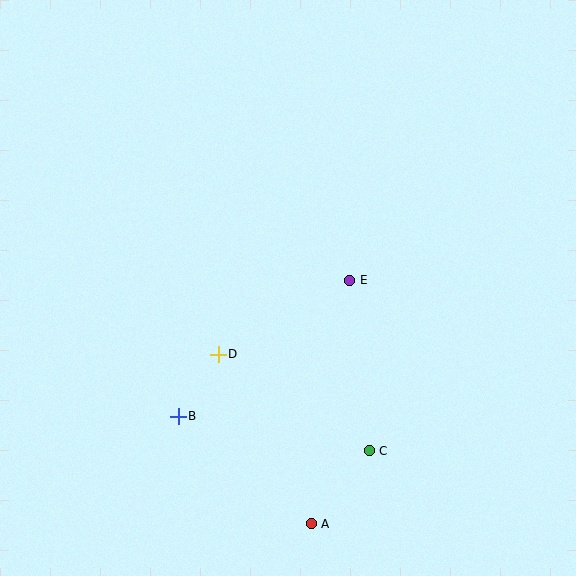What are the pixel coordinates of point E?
Point E is at (350, 280).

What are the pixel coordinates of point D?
Point D is at (218, 354).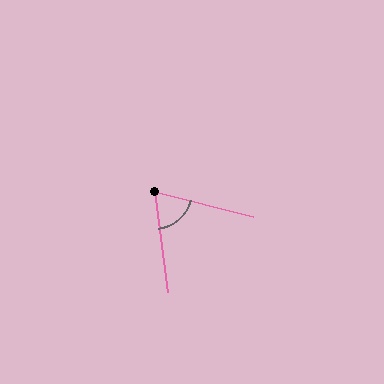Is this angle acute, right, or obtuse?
It is acute.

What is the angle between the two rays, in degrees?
Approximately 68 degrees.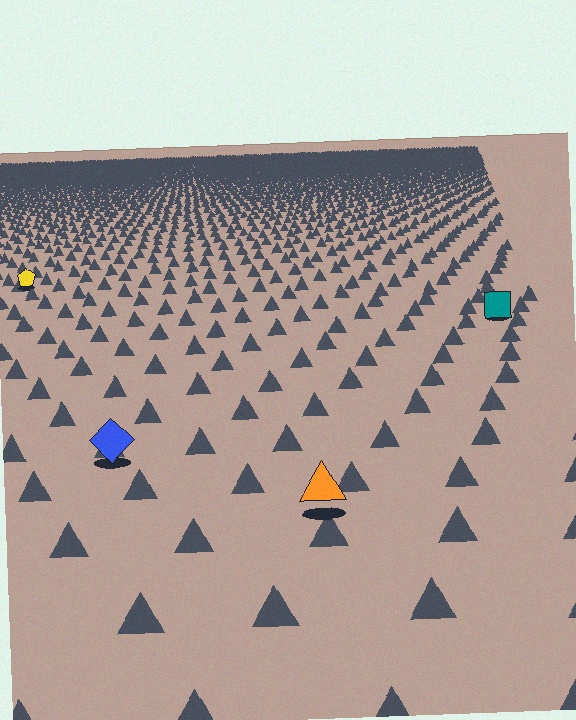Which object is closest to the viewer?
The orange triangle is closest. The texture marks near it are larger and more spread out.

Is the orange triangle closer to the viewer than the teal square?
Yes. The orange triangle is closer — you can tell from the texture gradient: the ground texture is coarser near it.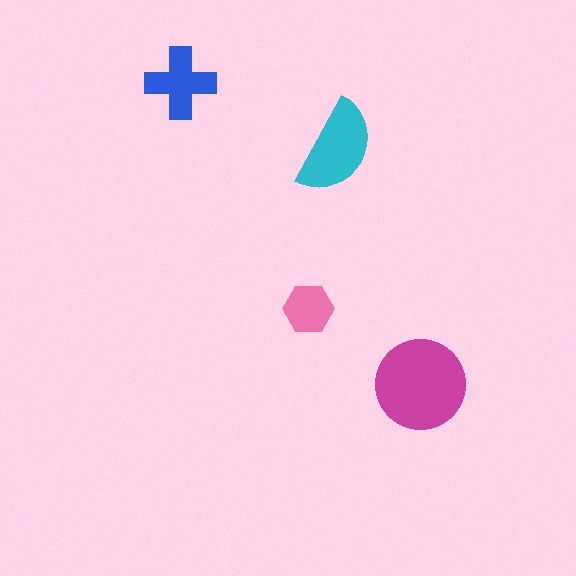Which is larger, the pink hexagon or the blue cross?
The blue cross.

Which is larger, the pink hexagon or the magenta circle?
The magenta circle.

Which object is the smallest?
The pink hexagon.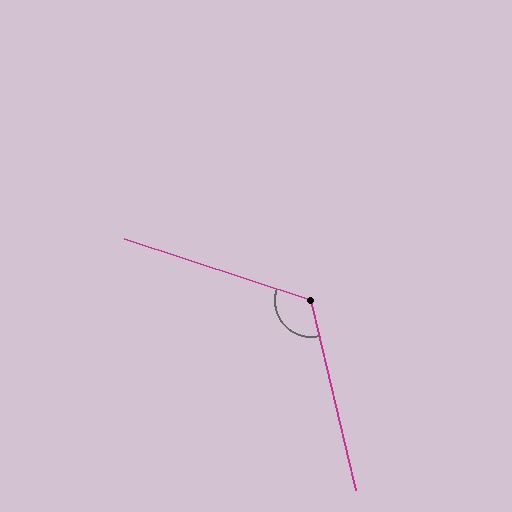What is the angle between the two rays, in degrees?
Approximately 122 degrees.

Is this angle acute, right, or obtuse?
It is obtuse.